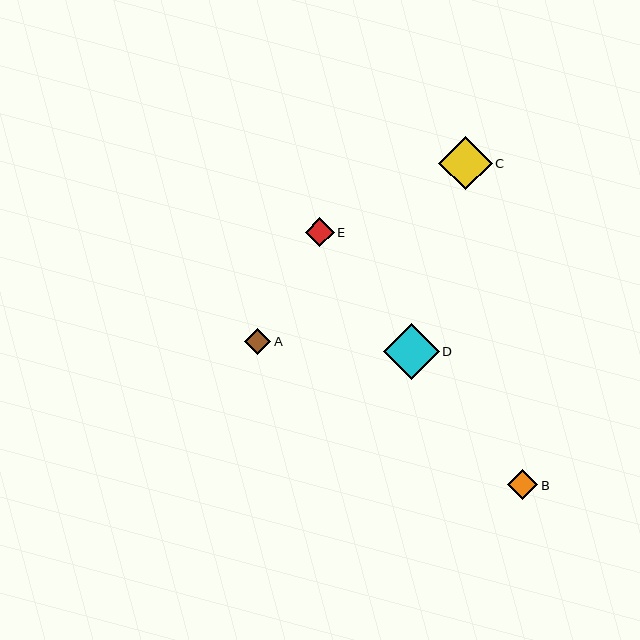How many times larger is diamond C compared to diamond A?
Diamond C is approximately 2.1 times the size of diamond A.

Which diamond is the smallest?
Diamond A is the smallest with a size of approximately 26 pixels.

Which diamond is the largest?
Diamond D is the largest with a size of approximately 56 pixels.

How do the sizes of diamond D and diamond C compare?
Diamond D and diamond C are approximately the same size.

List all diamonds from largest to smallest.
From largest to smallest: D, C, B, E, A.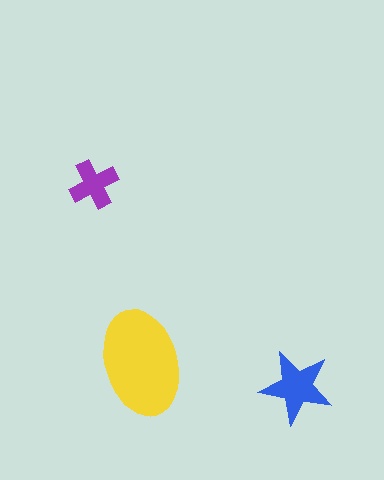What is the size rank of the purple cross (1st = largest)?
3rd.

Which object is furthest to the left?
The purple cross is leftmost.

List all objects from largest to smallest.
The yellow ellipse, the blue star, the purple cross.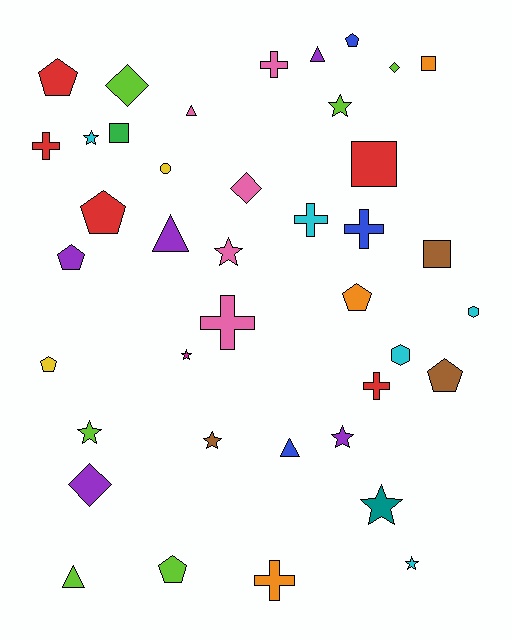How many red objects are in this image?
There are 5 red objects.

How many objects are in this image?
There are 40 objects.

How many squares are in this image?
There are 4 squares.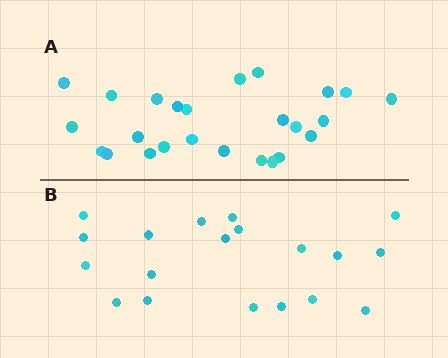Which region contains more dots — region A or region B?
Region A (the top region) has more dots.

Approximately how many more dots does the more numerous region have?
Region A has about 6 more dots than region B.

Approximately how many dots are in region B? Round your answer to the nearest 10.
About 20 dots. (The exact count is 19, which rounds to 20.)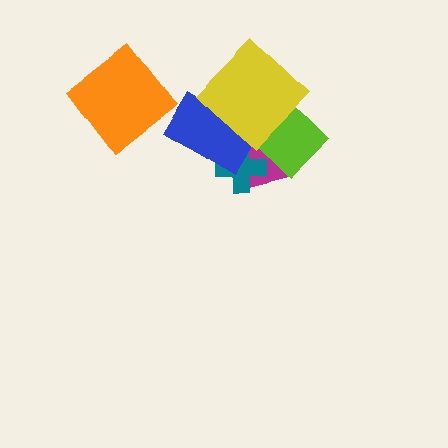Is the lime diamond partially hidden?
Yes, it is partially covered by another shape.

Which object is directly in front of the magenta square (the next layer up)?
The teal cross is directly in front of the magenta square.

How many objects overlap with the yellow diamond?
3 objects overlap with the yellow diamond.